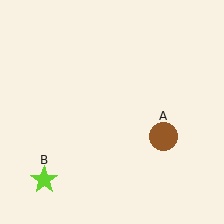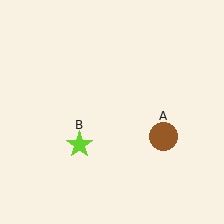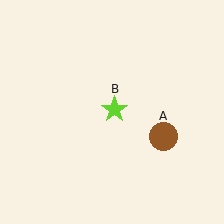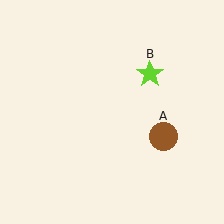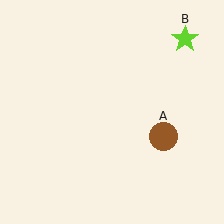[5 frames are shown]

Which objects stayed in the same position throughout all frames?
Brown circle (object A) remained stationary.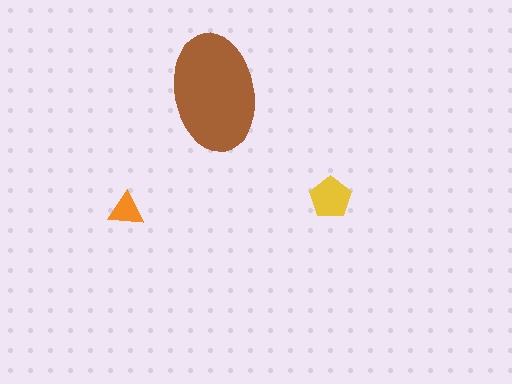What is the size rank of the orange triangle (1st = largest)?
3rd.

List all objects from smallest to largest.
The orange triangle, the yellow pentagon, the brown ellipse.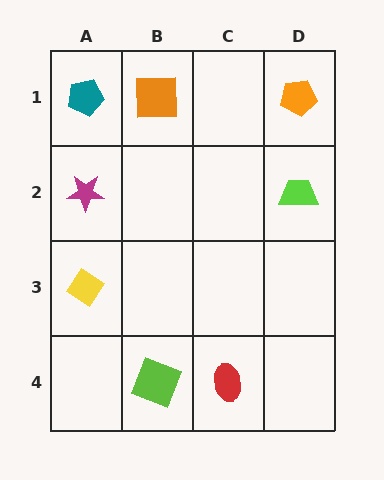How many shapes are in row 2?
2 shapes.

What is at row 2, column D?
A lime trapezoid.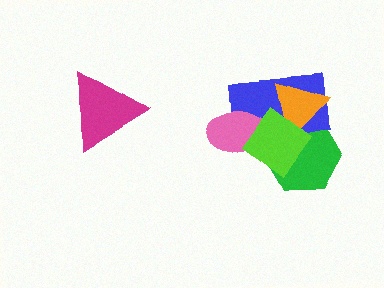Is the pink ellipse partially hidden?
Yes, it is partially covered by another shape.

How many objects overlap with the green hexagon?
3 objects overlap with the green hexagon.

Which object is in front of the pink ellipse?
The lime diamond is in front of the pink ellipse.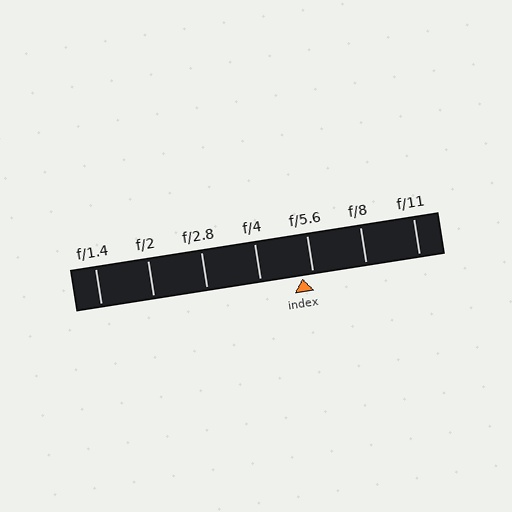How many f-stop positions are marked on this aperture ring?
There are 7 f-stop positions marked.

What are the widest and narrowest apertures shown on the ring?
The widest aperture shown is f/1.4 and the narrowest is f/11.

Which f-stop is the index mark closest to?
The index mark is closest to f/5.6.